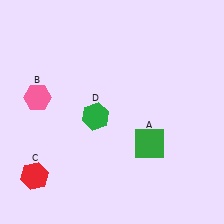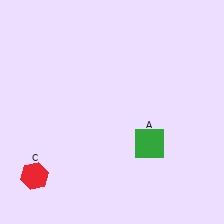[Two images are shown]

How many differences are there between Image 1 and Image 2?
There are 2 differences between the two images.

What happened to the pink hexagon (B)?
The pink hexagon (B) was removed in Image 2. It was in the top-left area of Image 1.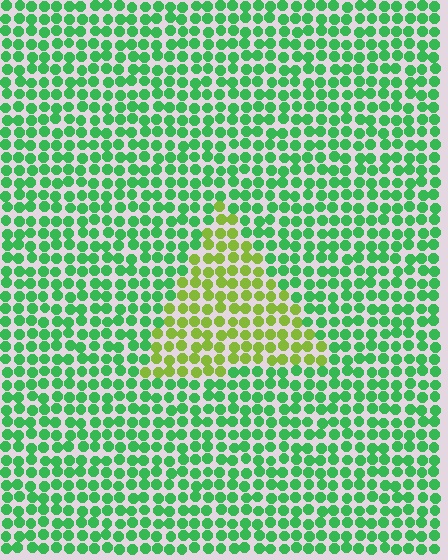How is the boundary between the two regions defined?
The boundary is defined purely by a slight shift in hue (about 49 degrees). Spacing, size, and orientation are identical on both sides.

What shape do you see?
I see a triangle.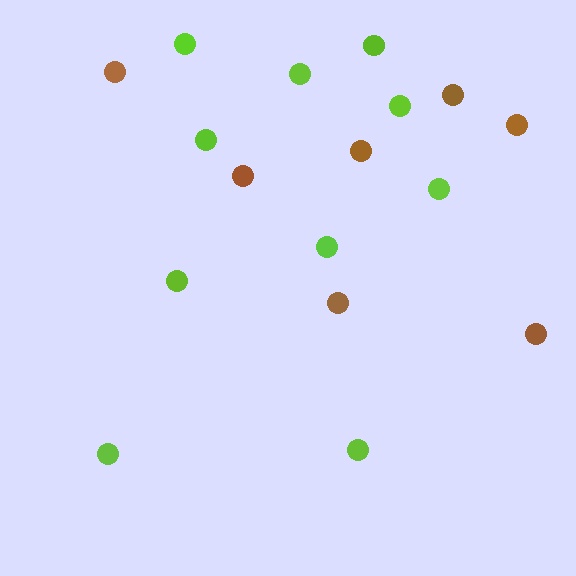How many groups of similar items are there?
There are 2 groups: one group of brown circles (7) and one group of lime circles (10).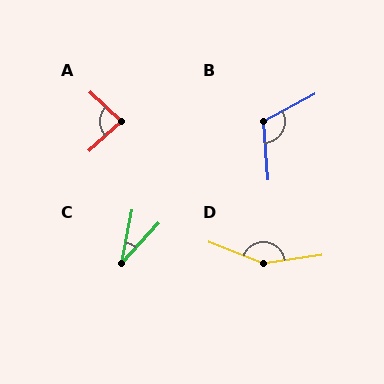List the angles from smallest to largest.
C (32°), A (85°), B (114°), D (151°).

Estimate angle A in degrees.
Approximately 85 degrees.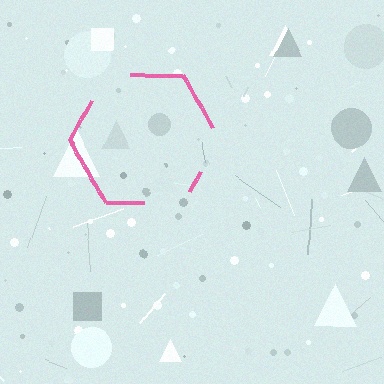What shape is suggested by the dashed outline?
The dashed outline suggests a hexagon.